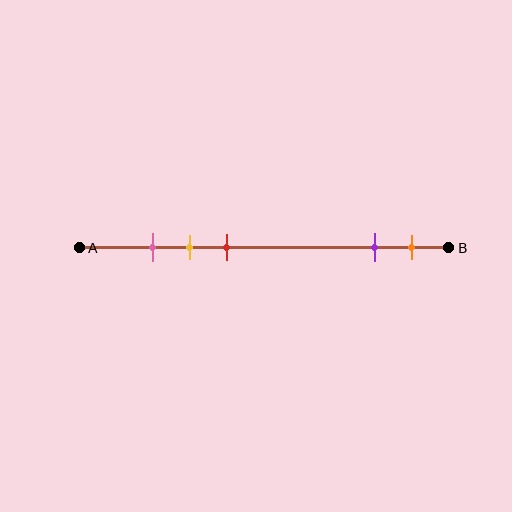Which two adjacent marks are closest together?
The pink and yellow marks are the closest adjacent pair.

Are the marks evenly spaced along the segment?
No, the marks are not evenly spaced.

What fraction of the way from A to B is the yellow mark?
The yellow mark is approximately 30% (0.3) of the way from A to B.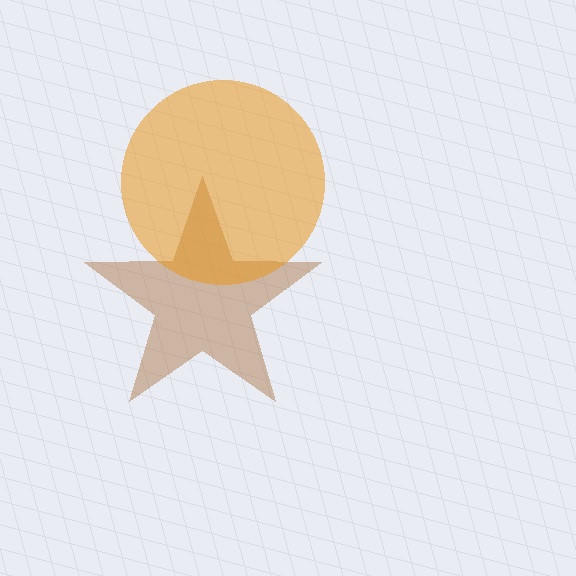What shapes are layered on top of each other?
The layered shapes are: a brown star, an orange circle.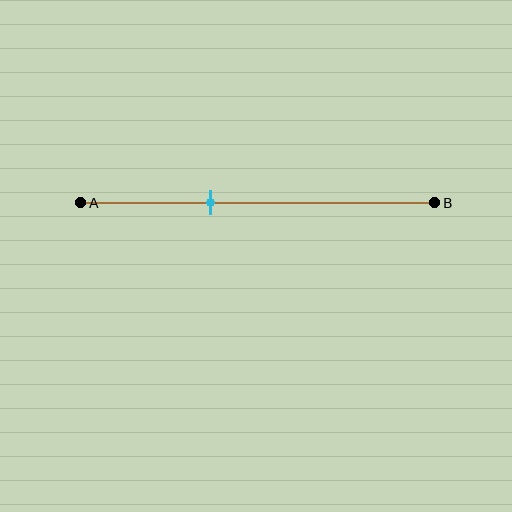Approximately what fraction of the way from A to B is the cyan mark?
The cyan mark is approximately 35% of the way from A to B.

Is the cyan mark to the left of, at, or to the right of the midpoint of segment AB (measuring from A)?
The cyan mark is to the left of the midpoint of segment AB.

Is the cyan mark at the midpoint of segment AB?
No, the mark is at about 35% from A, not at the 50% midpoint.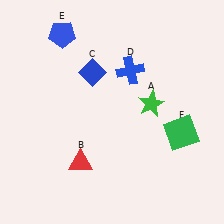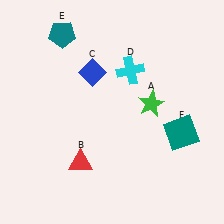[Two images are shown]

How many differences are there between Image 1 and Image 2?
There are 3 differences between the two images.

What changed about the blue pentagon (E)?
In Image 1, E is blue. In Image 2, it changed to teal.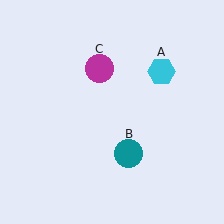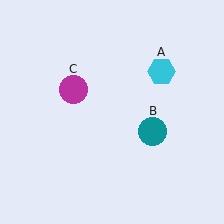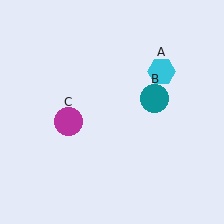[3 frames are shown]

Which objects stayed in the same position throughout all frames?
Cyan hexagon (object A) remained stationary.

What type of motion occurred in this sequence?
The teal circle (object B), magenta circle (object C) rotated counterclockwise around the center of the scene.